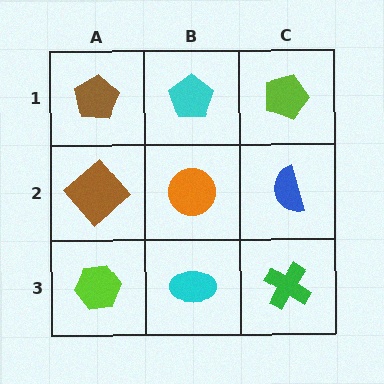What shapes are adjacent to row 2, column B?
A cyan pentagon (row 1, column B), a cyan ellipse (row 3, column B), a brown diamond (row 2, column A), a blue semicircle (row 2, column C).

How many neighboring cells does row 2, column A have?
3.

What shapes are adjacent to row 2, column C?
A lime pentagon (row 1, column C), a green cross (row 3, column C), an orange circle (row 2, column B).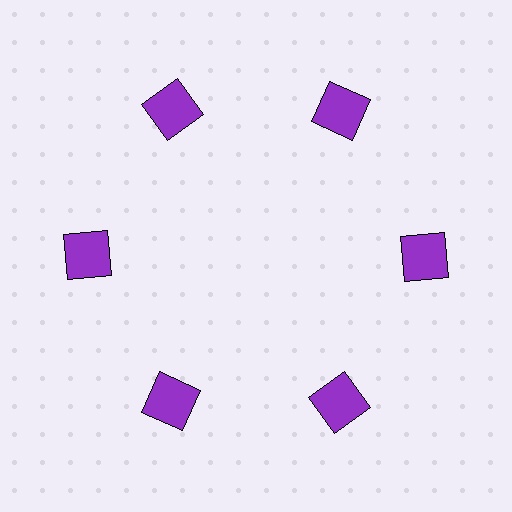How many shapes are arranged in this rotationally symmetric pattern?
There are 6 shapes, arranged in 6 groups of 1.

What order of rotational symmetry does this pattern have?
This pattern has 6-fold rotational symmetry.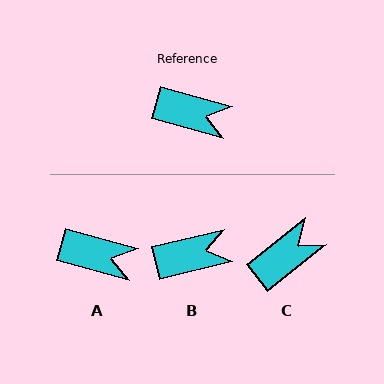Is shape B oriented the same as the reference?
No, it is off by about 29 degrees.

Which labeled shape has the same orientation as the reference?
A.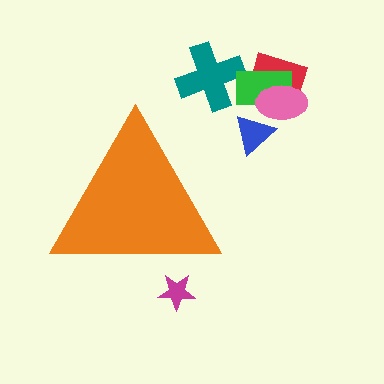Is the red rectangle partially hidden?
No, the red rectangle is fully visible.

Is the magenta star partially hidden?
Yes, the magenta star is partially hidden behind the orange triangle.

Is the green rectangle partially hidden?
No, the green rectangle is fully visible.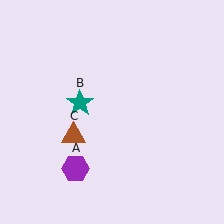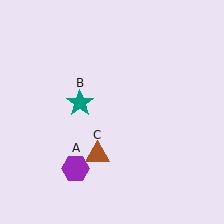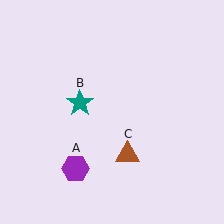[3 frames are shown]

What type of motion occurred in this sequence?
The brown triangle (object C) rotated counterclockwise around the center of the scene.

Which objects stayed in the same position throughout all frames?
Purple hexagon (object A) and teal star (object B) remained stationary.